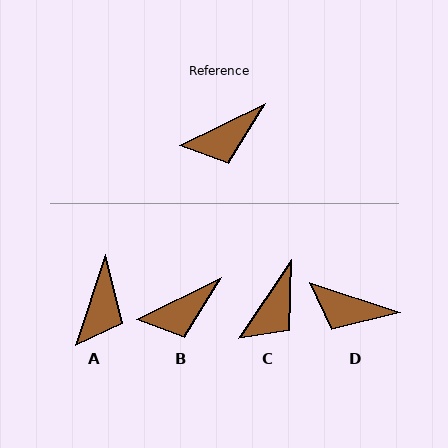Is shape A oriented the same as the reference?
No, it is off by about 45 degrees.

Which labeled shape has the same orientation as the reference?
B.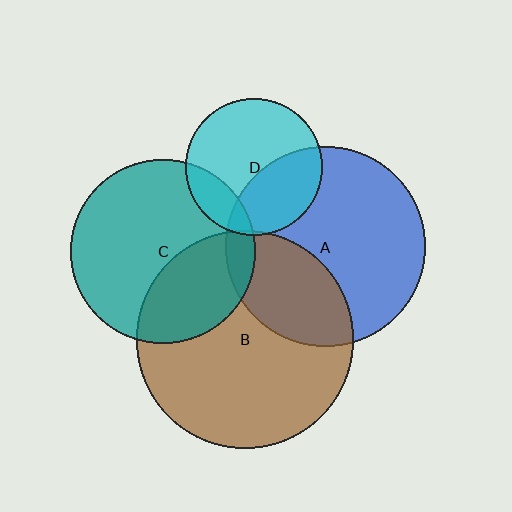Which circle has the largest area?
Circle B (brown).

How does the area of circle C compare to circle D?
Approximately 1.8 times.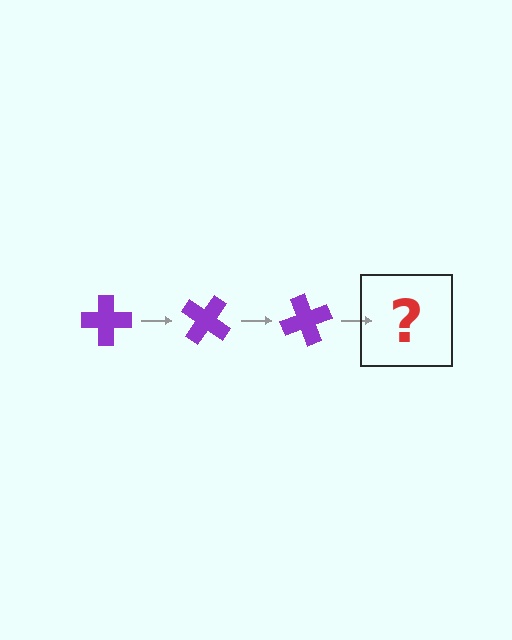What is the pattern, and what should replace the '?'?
The pattern is that the cross rotates 35 degrees each step. The '?' should be a purple cross rotated 105 degrees.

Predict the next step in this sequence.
The next step is a purple cross rotated 105 degrees.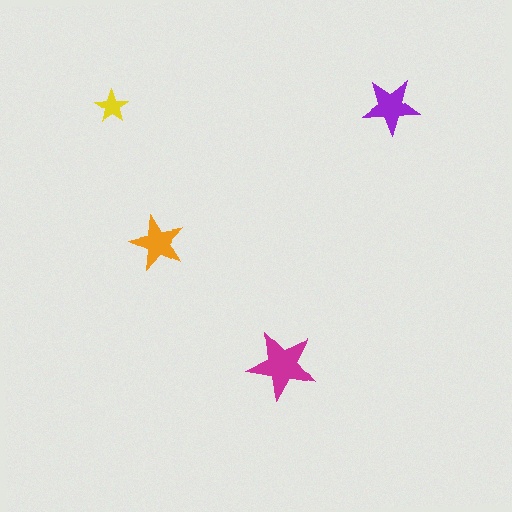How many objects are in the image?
There are 4 objects in the image.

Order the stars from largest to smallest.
the magenta one, the purple one, the orange one, the yellow one.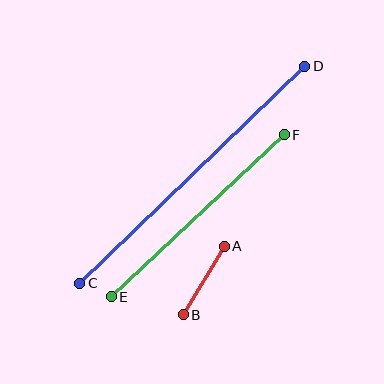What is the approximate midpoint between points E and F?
The midpoint is at approximately (198, 216) pixels.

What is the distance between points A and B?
The distance is approximately 80 pixels.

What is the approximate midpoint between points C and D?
The midpoint is at approximately (192, 175) pixels.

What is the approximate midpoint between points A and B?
The midpoint is at approximately (204, 281) pixels.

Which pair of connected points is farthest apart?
Points C and D are farthest apart.